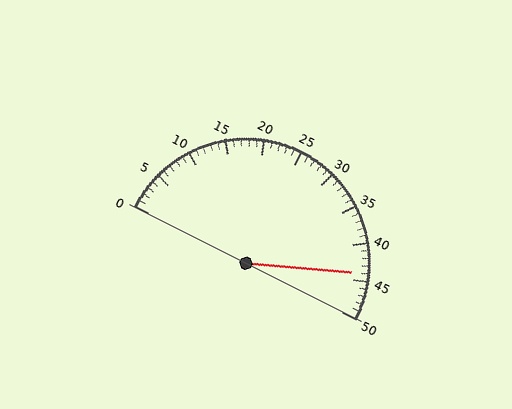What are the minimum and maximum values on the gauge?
The gauge ranges from 0 to 50.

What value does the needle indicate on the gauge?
The needle indicates approximately 44.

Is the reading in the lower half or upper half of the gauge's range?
The reading is in the upper half of the range (0 to 50).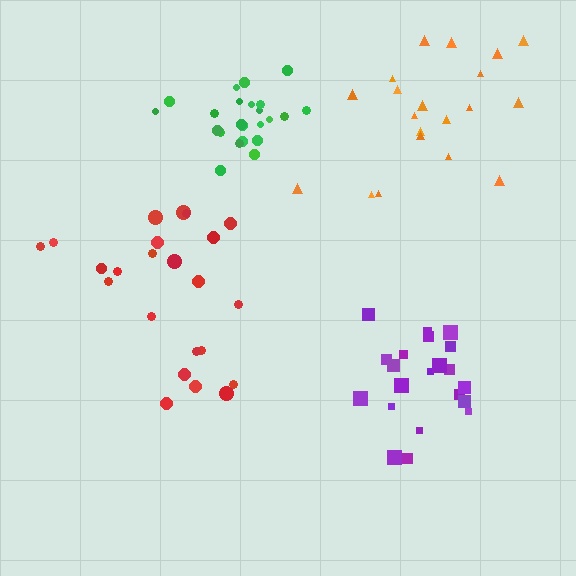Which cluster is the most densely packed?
Green.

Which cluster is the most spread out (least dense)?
Orange.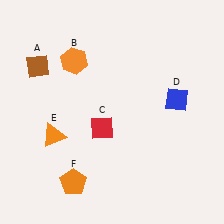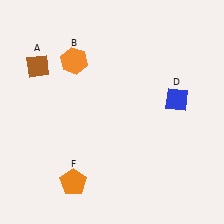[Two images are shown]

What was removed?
The orange triangle (E), the red diamond (C) were removed in Image 2.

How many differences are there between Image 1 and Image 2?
There are 2 differences between the two images.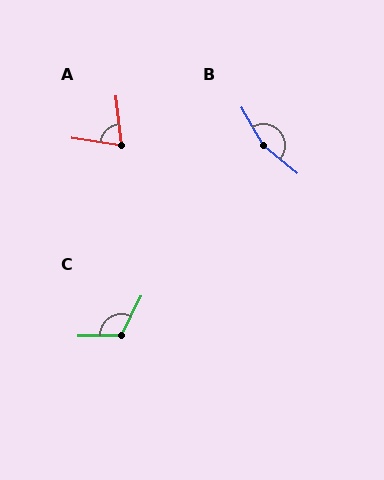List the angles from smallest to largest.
A (75°), C (117°), B (160°).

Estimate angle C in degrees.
Approximately 117 degrees.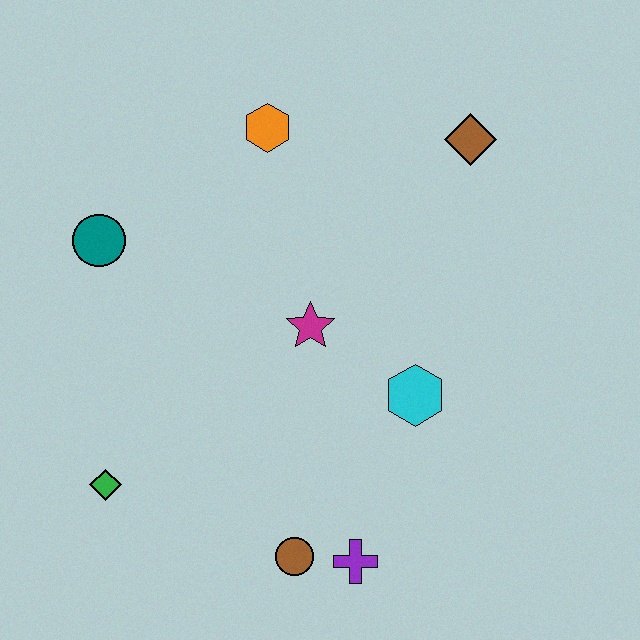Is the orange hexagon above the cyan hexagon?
Yes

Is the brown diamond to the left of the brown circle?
No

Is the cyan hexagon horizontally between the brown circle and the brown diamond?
Yes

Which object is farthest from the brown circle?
The brown diamond is farthest from the brown circle.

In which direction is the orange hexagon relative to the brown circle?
The orange hexagon is above the brown circle.